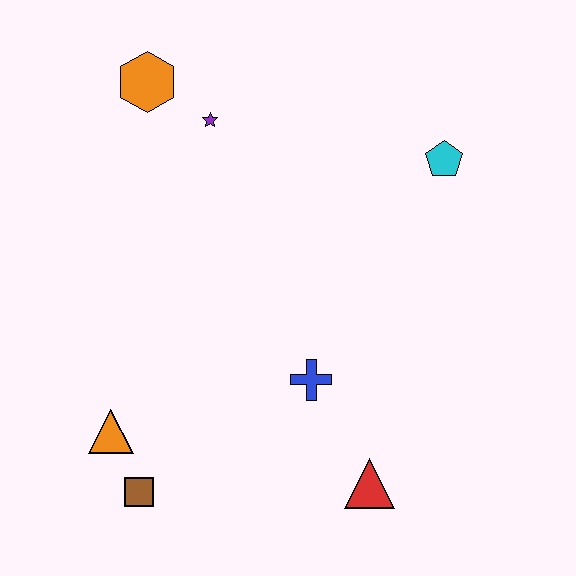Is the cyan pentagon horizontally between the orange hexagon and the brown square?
No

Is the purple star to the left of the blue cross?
Yes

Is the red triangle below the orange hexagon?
Yes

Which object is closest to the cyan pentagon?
The purple star is closest to the cyan pentagon.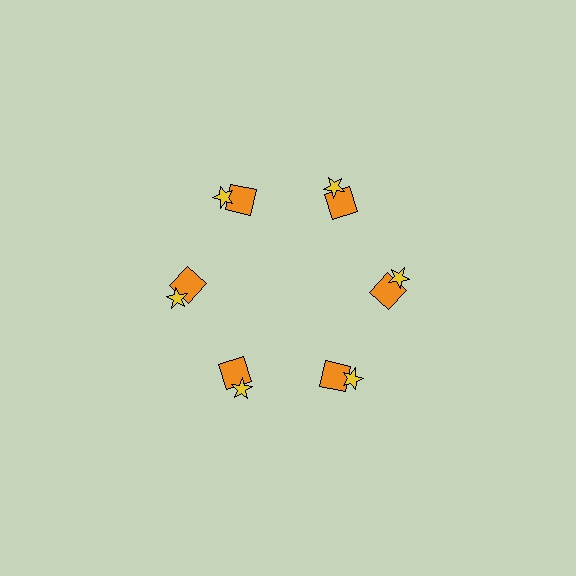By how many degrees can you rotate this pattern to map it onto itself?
The pattern maps onto itself every 60 degrees of rotation.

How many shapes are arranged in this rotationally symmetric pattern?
There are 12 shapes, arranged in 6 groups of 2.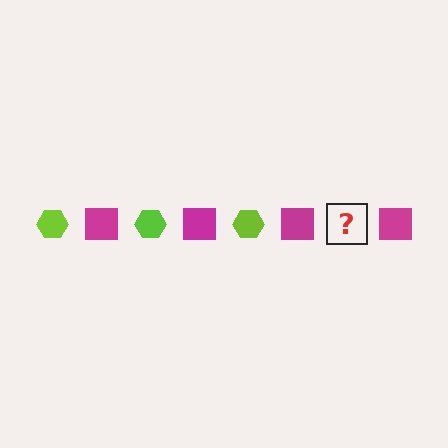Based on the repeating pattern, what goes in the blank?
The blank should be a lime hexagon.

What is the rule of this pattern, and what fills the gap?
The rule is that the pattern alternates between lime hexagon and magenta square. The gap should be filled with a lime hexagon.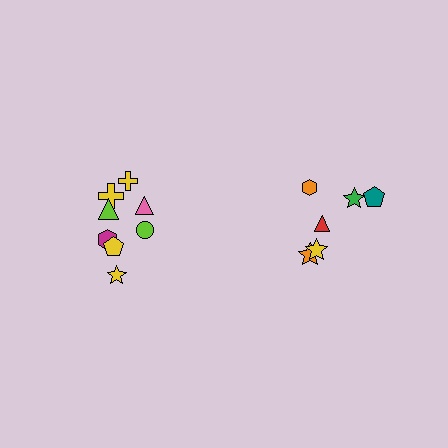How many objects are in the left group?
There are 8 objects.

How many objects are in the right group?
There are 6 objects.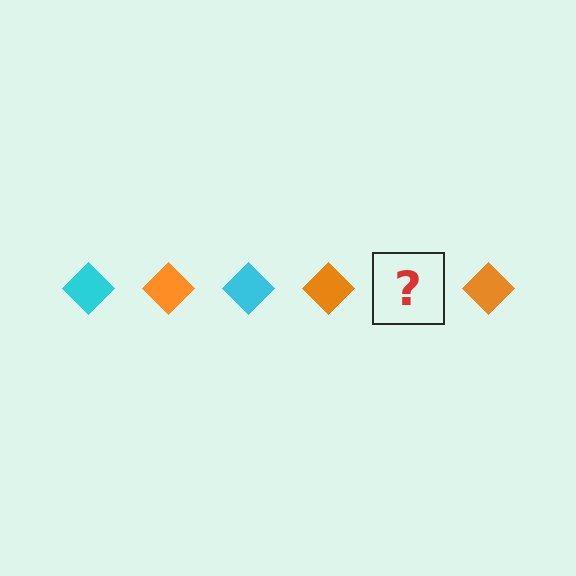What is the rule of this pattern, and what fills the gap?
The rule is that the pattern cycles through cyan, orange diamonds. The gap should be filled with a cyan diamond.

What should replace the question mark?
The question mark should be replaced with a cyan diamond.